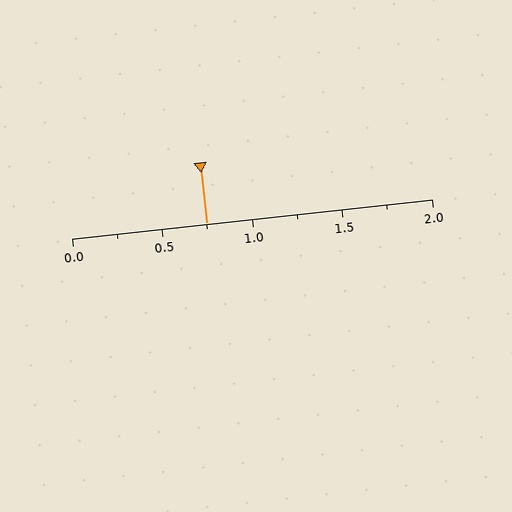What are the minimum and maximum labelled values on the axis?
The axis runs from 0.0 to 2.0.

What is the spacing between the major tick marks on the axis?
The major ticks are spaced 0.5 apart.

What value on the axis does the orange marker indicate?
The marker indicates approximately 0.75.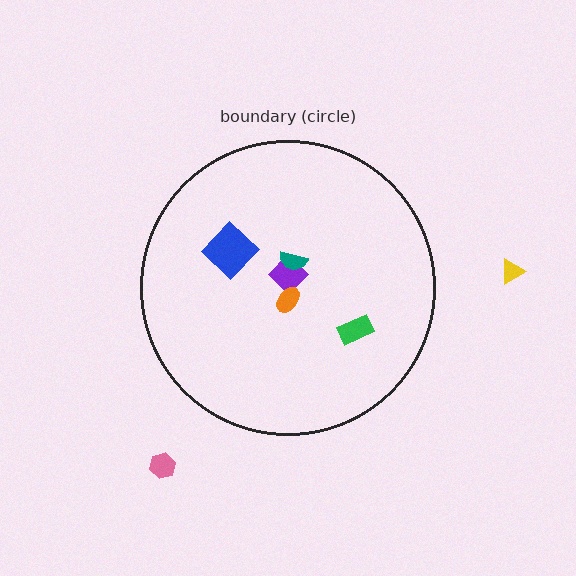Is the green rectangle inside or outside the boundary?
Inside.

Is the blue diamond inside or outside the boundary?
Inside.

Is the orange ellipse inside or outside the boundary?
Inside.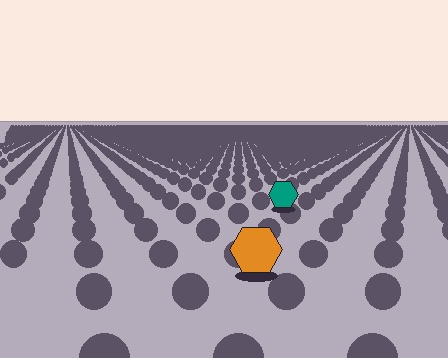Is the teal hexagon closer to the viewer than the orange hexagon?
No. The orange hexagon is closer — you can tell from the texture gradient: the ground texture is coarser near it.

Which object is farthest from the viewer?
The teal hexagon is farthest from the viewer. It appears smaller and the ground texture around it is denser.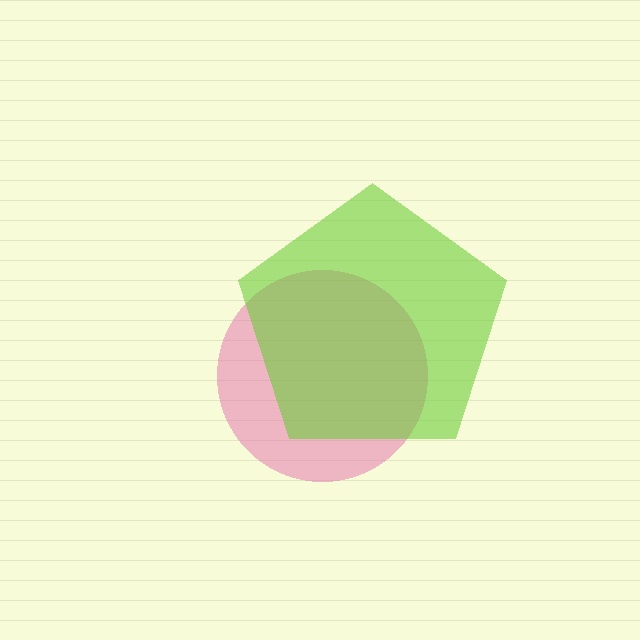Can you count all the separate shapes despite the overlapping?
Yes, there are 2 separate shapes.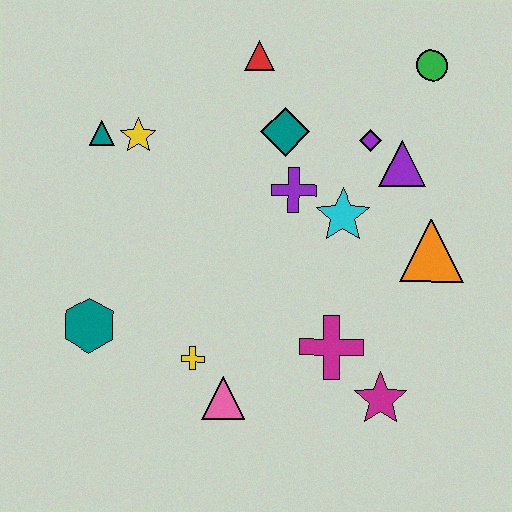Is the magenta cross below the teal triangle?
Yes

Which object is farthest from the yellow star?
The magenta star is farthest from the yellow star.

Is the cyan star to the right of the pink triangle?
Yes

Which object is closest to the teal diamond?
The purple cross is closest to the teal diamond.